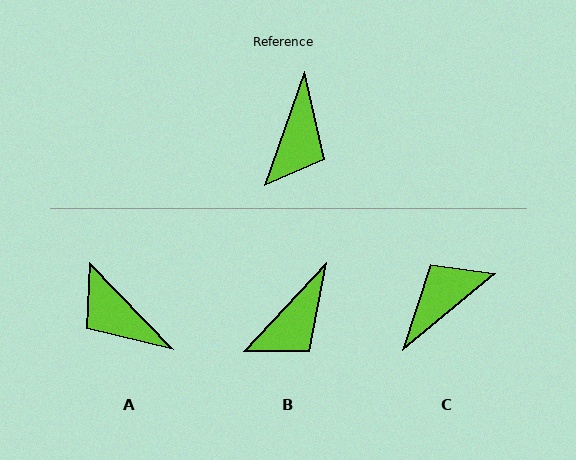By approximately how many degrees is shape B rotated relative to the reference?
Approximately 23 degrees clockwise.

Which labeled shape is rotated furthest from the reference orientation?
C, about 149 degrees away.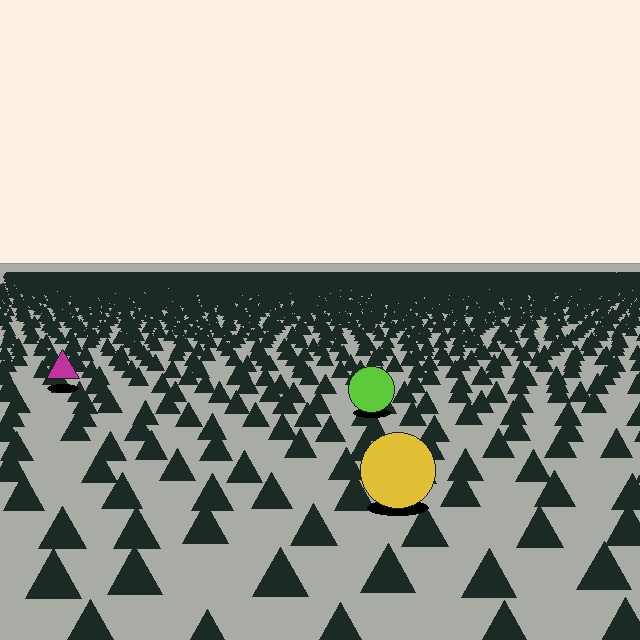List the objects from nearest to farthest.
From nearest to farthest: the yellow circle, the lime circle, the magenta triangle.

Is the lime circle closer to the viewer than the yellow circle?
No. The yellow circle is closer — you can tell from the texture gradient: the ground texture is coarser near it.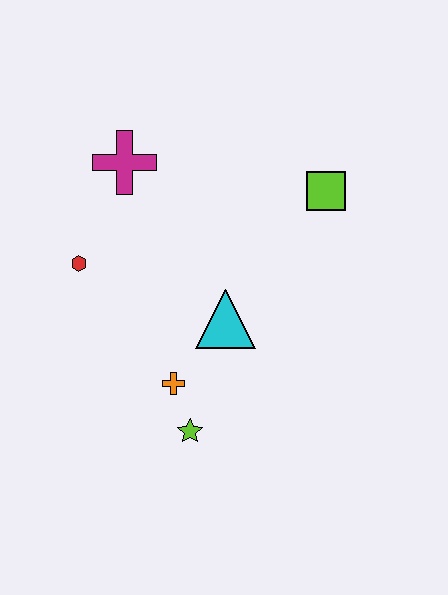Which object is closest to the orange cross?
The lime star is closest to the orange cross.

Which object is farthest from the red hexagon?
The lime square is farthest from the red hexagon.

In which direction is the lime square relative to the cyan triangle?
The lime square is above the cyan triangle.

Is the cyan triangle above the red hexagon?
No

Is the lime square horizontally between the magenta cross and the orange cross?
No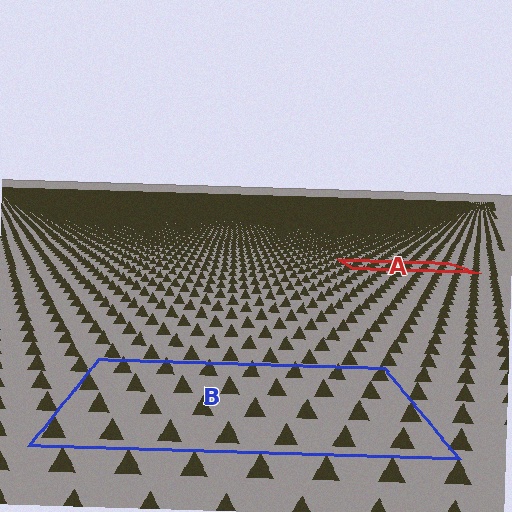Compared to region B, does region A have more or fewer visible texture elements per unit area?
Region A has more texture elements per unit area — they are packed more densely because it is farther away.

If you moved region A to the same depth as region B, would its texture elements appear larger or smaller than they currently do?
They would appear larger. At a closer depth, the same texture elements are projected at a bigger on-screen size.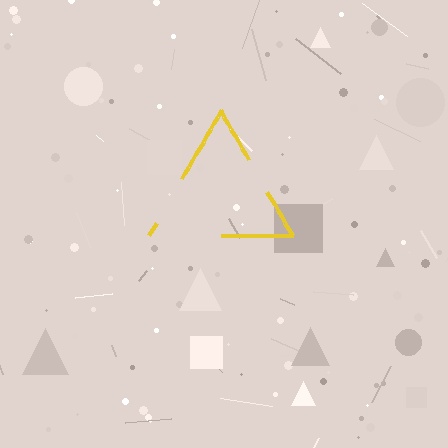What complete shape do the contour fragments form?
The contour fragments form a triangle.